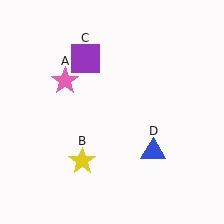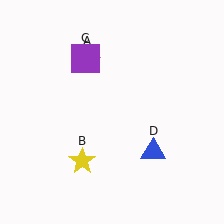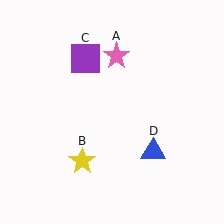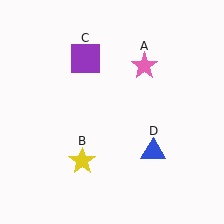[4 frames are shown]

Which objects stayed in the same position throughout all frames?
Yellow star (object B) and purple square (object C) and blue triangle (object D) remained stationary.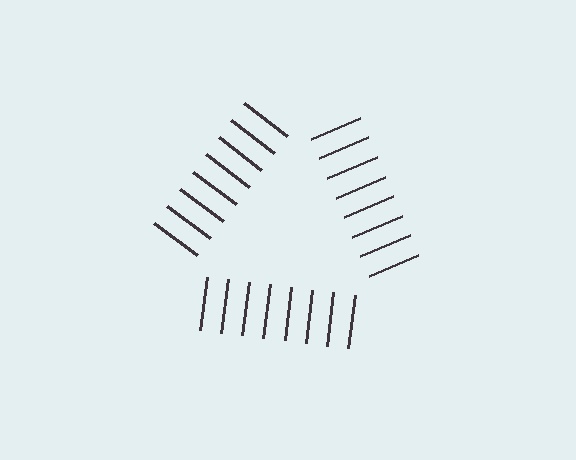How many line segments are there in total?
24 — 8 along each of the 3 edges.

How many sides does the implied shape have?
3 sides — the line-ends trace a triangle.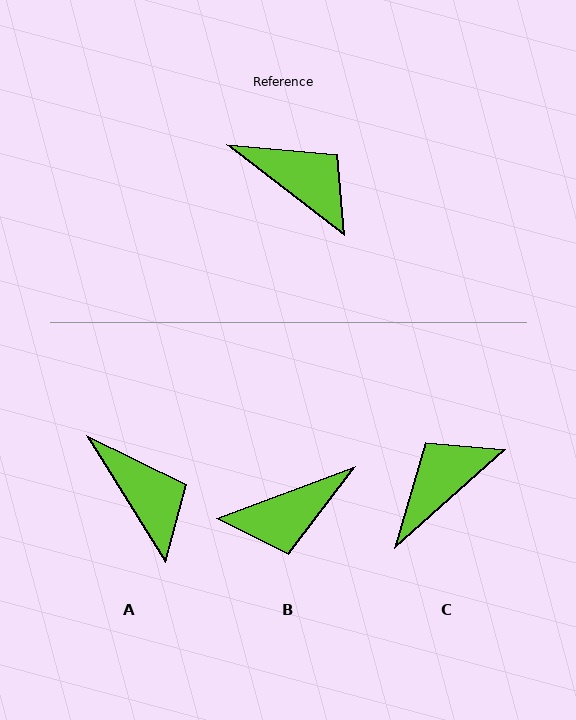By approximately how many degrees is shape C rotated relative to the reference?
Approximately 79 degrees counter-clockwise.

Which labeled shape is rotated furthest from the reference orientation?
B, about 122 degrees away.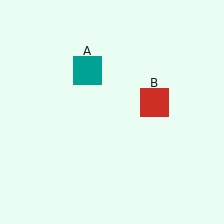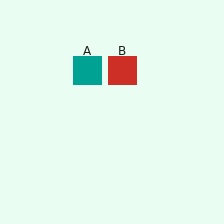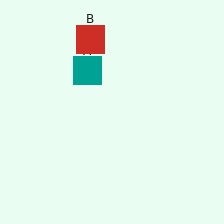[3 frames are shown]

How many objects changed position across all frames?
1 object changed position: red square (object B).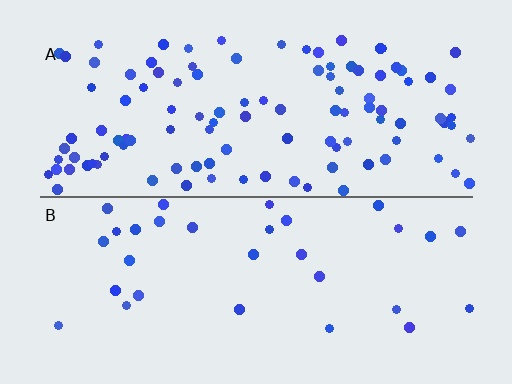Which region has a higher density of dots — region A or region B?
A (the top).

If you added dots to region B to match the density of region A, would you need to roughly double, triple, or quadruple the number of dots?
Approximately triple.